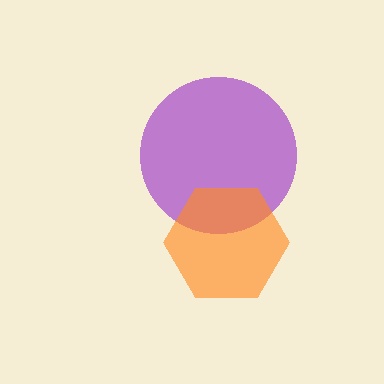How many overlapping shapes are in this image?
There are 2 overlapping shapes in the image.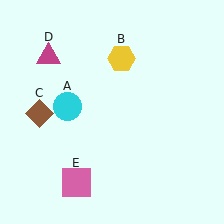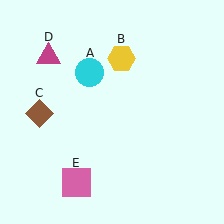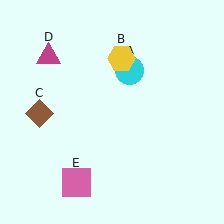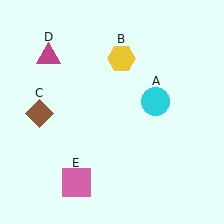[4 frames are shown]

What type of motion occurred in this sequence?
The cyan circle (object A) rotated clockwise around the center of the scene.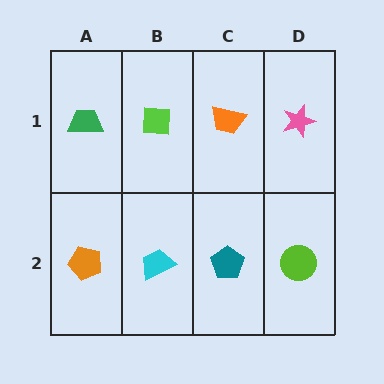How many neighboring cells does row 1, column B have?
3.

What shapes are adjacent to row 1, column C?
A teal pentagon (row 2, column C), a lime square (row 1, column B), a pink star (row 1, column D).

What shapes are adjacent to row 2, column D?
A pink star (row 1, column D), a teal pentagon (row 2, column C).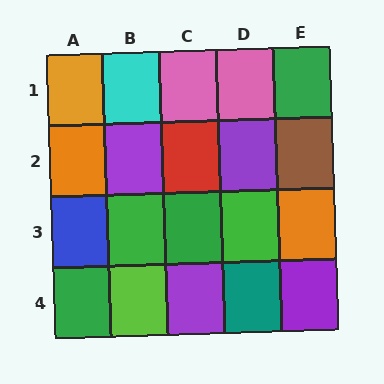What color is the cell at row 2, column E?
Brown.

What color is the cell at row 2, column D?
Purple.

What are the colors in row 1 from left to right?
Orange, cyan, pink, pink, green.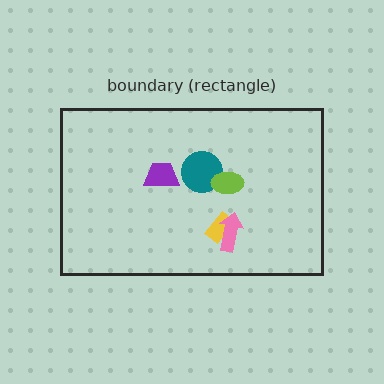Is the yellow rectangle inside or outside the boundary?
Inside.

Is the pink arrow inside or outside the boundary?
Inside.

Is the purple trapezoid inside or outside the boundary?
Inside.